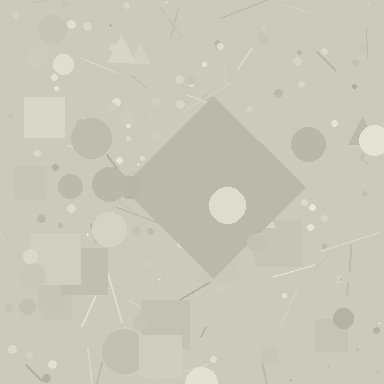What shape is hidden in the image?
A diamond is hidden in the image.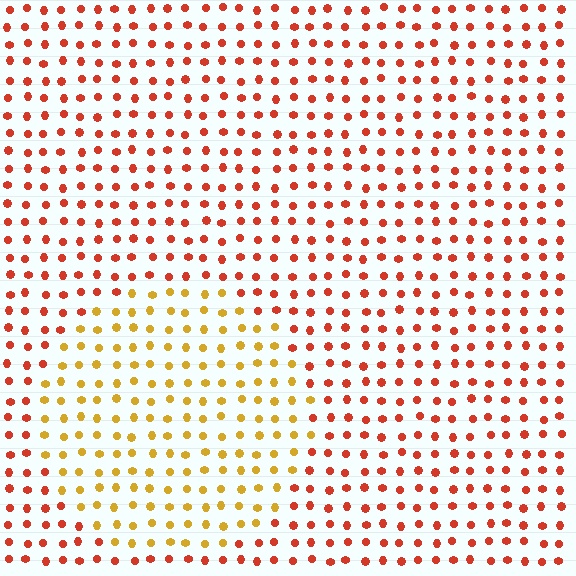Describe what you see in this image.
The image is filled with small red elements in a uniform arrangement. A circle-shaped region is visible where the elements are tinted to a slightly different hue, forming a subtle color boundary.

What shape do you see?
I see a circle.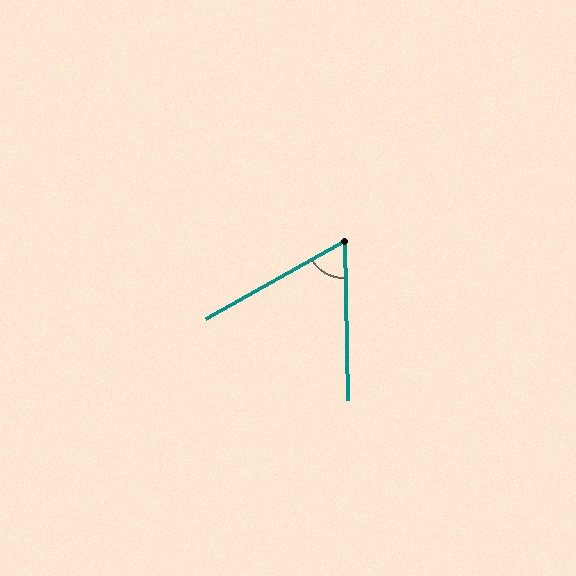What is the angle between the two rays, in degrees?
Approximately 62 degrees.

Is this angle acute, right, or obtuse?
It is acute.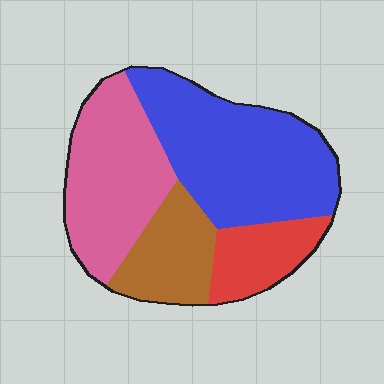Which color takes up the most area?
Blue, at roughly 40%.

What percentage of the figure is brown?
Brown takes up about one sixth (1/6) of the figure.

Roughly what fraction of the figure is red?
Red takes up about one eighth (1/8) of the figure.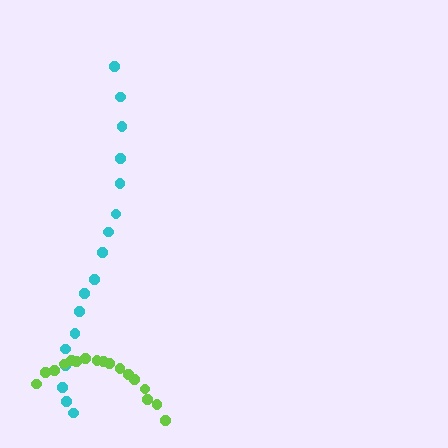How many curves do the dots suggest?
There are 2 distinct paths.